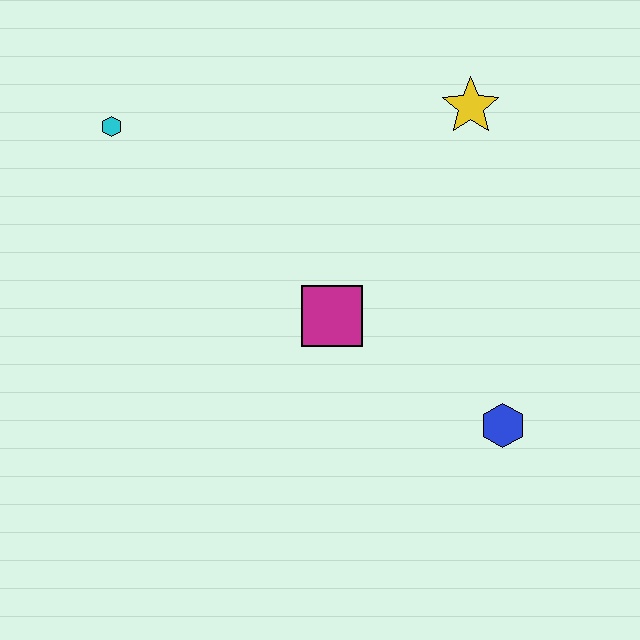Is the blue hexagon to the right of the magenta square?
Yes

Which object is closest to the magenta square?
The blue hexagon is closest to the magenta square.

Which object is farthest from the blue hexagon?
The cyan hexagon is farthest from the blue hexagon.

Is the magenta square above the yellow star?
No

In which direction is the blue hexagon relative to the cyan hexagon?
The blue hexagon is to the right of the cyan hexagon.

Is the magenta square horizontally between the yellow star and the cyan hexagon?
Yes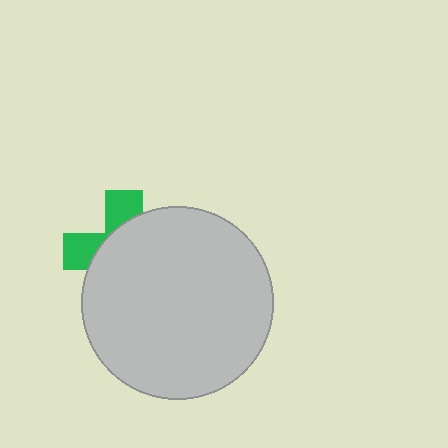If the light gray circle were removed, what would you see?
You would see the complete green cross.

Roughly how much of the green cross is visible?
A small part of it is visible (roughly 32%).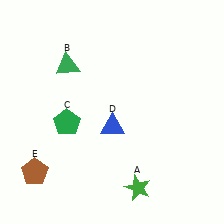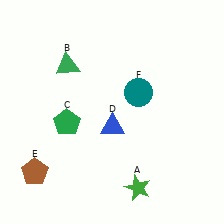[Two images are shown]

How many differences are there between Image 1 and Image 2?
There is 1 difference between the two images.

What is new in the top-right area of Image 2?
A teal circle (F) was added in the top-right area of Image 2.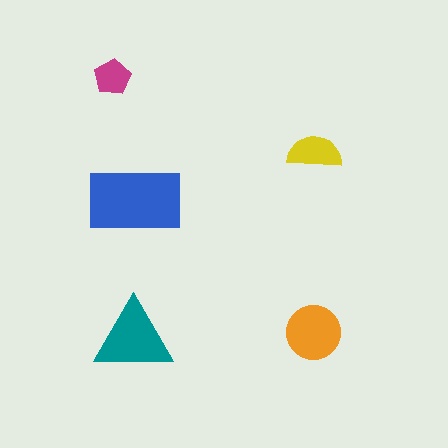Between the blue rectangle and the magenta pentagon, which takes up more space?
The blue rectangle.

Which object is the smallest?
The magenta pentagon.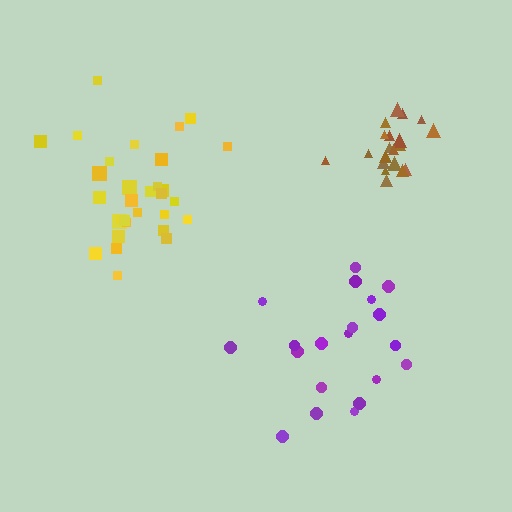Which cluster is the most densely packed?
Brown.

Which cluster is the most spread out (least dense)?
Purple.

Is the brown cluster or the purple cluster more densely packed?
Brown.